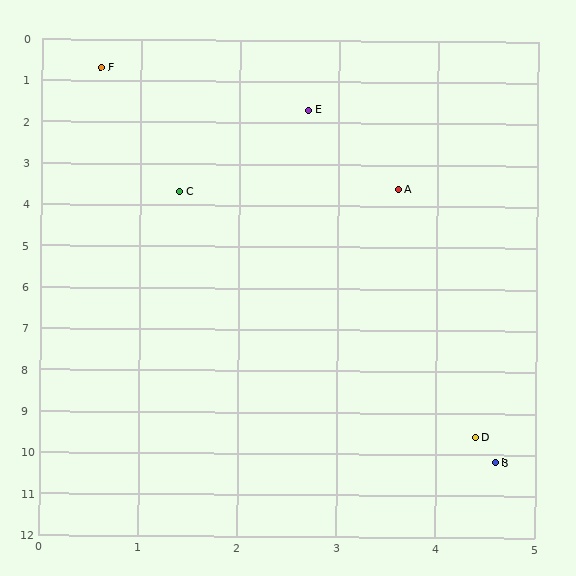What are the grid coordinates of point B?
Point B is at approximately (4.6, 10.2).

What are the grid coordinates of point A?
Point A is at approximately (3.6, 3.6).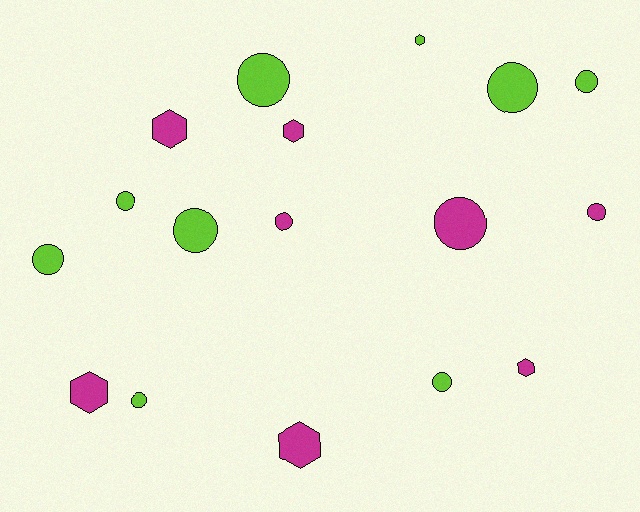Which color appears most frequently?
Lime, with 9 objects.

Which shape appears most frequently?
Circle, with 11 objects.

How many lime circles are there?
There are 8 lime circles.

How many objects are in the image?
There are 17 objects.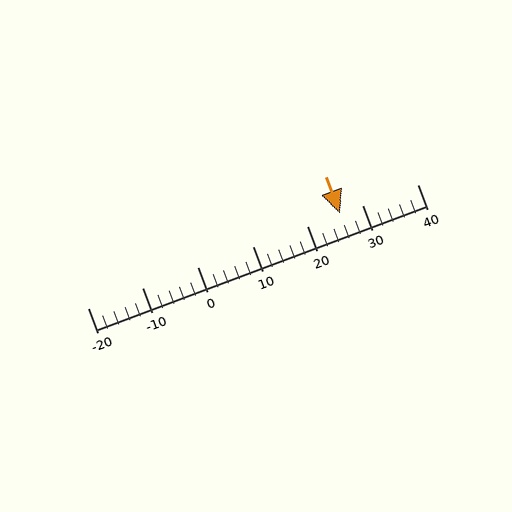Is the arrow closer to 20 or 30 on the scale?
The arrow is closer to 30.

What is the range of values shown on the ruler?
The ruler shows values from -20 to 40.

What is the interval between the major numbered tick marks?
The major tick marks are spaced 10 units apart.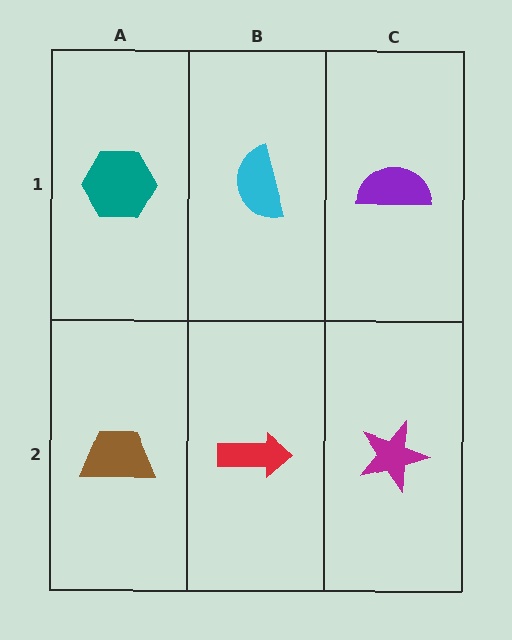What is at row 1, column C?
A purple semicircle.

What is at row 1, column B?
A cyan semicircle.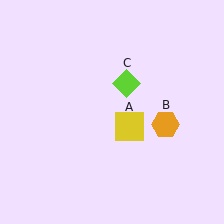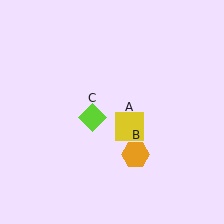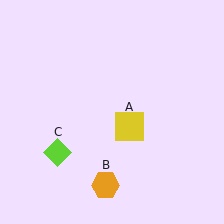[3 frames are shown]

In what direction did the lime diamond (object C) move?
The lime diamond (object C) moved down and to the left.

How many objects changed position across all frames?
2 objects changed position: orange hexagon (object B), lime diamond (object C).